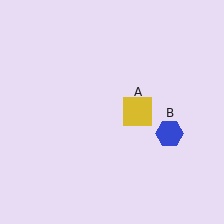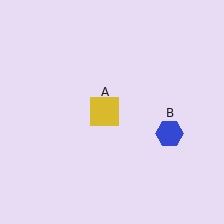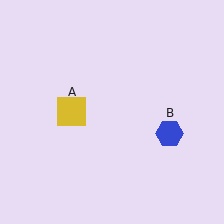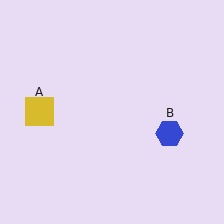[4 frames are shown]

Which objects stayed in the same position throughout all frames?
Blue hexagon (object B) remained stationary.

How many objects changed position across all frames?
1 object changed position: yellow square (object A).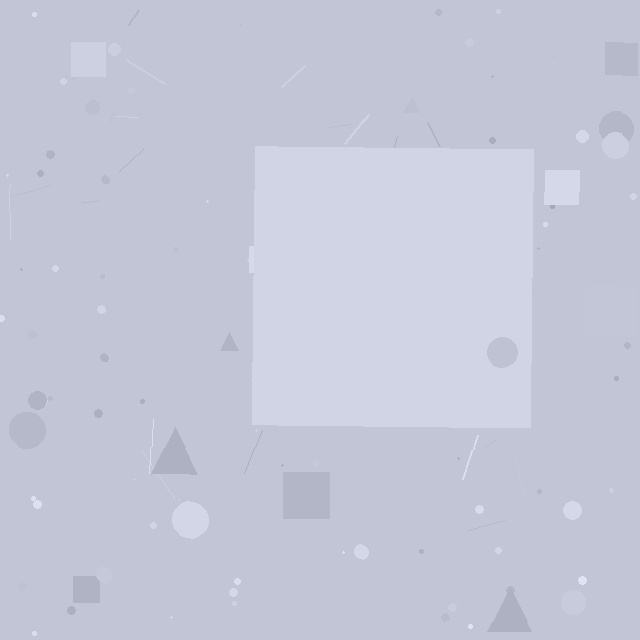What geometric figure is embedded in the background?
A square is embedded in the background.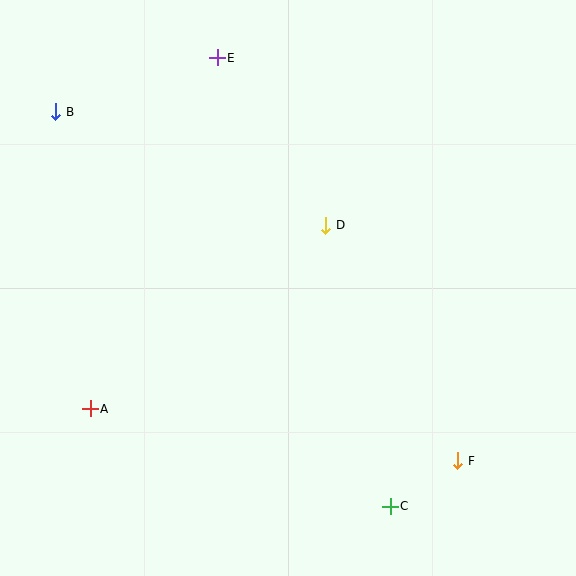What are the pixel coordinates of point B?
Point B is at (56, 112).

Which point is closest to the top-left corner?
Point B is closest to the top-left corner.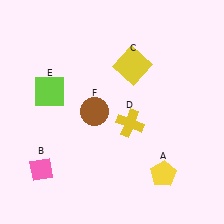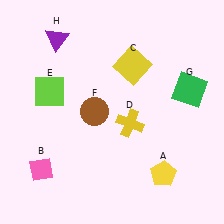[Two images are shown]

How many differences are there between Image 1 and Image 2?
There are 2 differences between the two images.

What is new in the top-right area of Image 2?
A green square (G) was added in the top-right area of Image 2.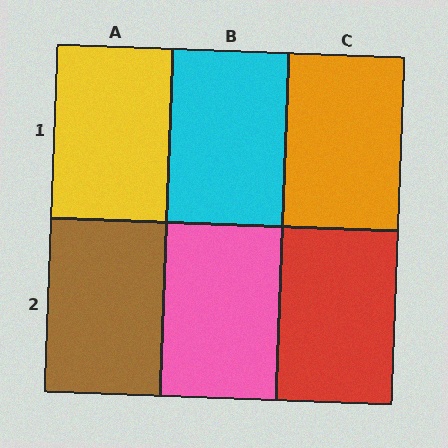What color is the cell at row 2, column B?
Pink.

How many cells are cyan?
1 cell is cyan.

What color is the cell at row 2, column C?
Red.